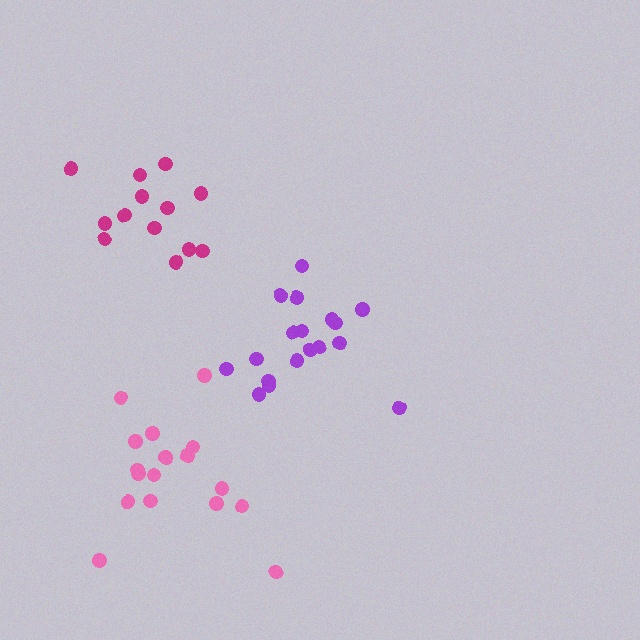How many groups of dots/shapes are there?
There are 3 groups.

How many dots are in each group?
Group 1: 17 dots, Group 2: 18 dots, Group 3: 13 dots (48 total).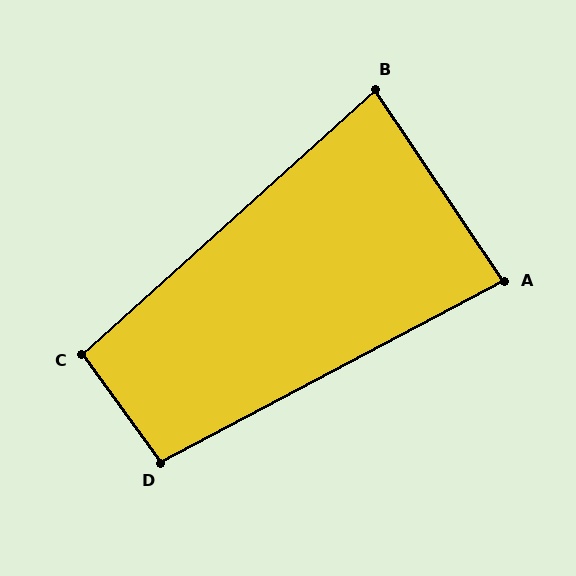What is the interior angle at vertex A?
Approximately 84 degrees (acute).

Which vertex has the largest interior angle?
D, at approximately 98 degrees.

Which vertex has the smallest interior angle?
B, at approximately 82 degrees.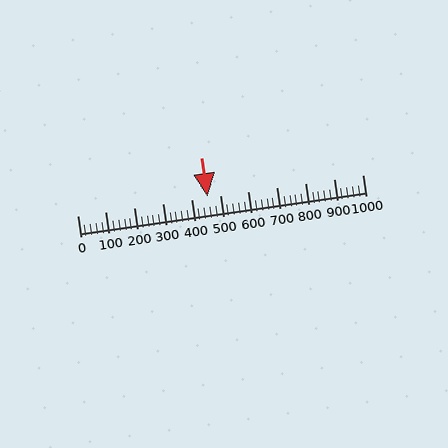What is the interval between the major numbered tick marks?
The major tick marks are spaced 100 units apart.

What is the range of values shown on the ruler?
The ruler shows values from 0 to 1000.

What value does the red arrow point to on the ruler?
The red arrow points to approximately 458.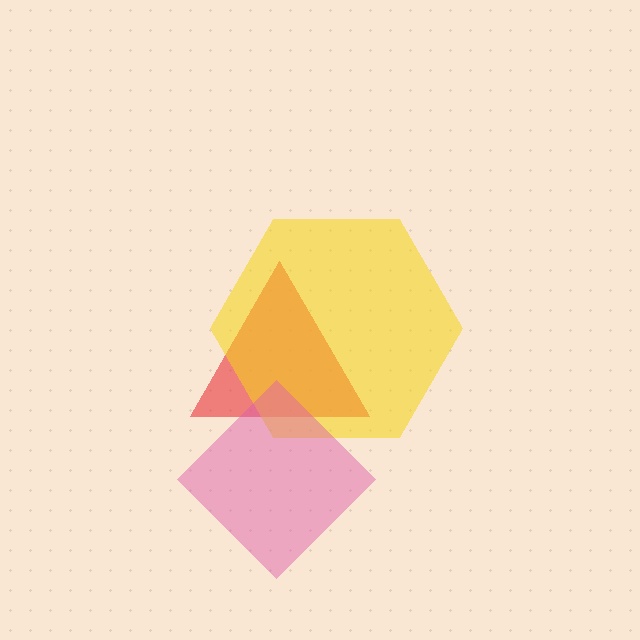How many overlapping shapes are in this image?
There are 3 overlapping shapes in the image.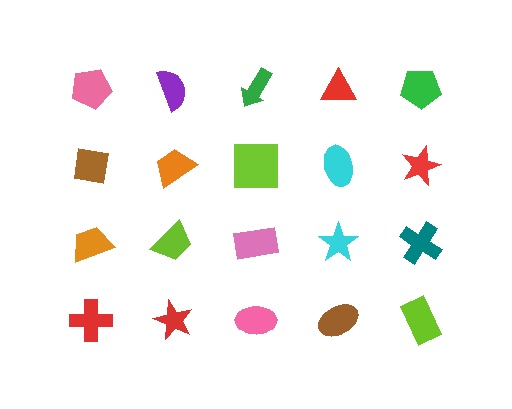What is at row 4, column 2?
A red star.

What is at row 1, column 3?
A green arrow.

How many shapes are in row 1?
5 shapes.